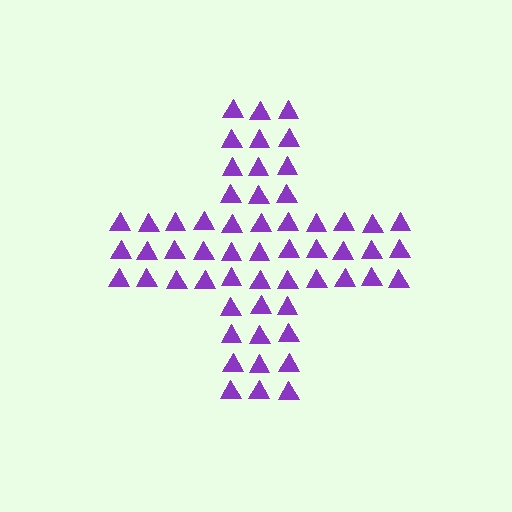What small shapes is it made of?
It is made of small triangles.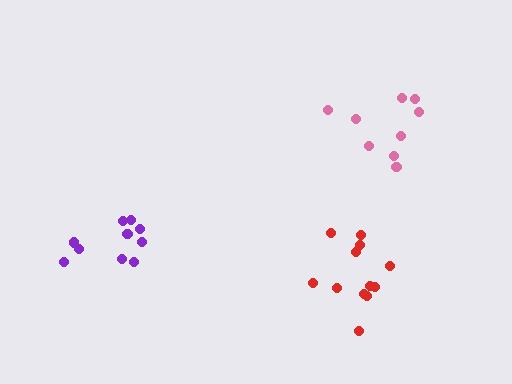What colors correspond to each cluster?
The clusters are colored: purple, red, pink.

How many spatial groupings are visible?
There are 3 spatial groupings.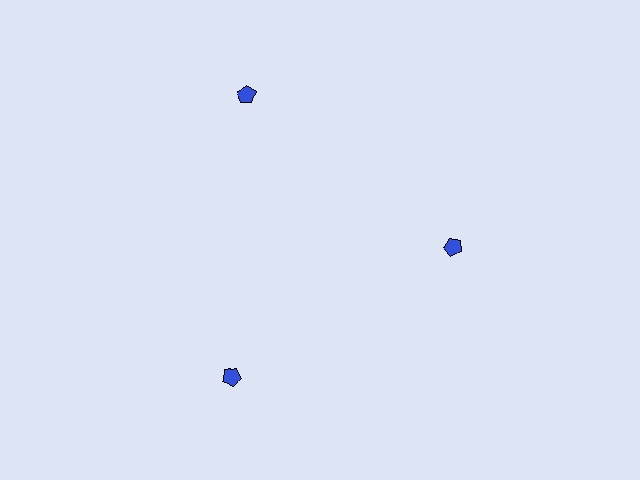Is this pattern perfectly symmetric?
No. The 3 blue pentagons are arranged in a ring, but one element near the 3 o'clock position is pulled inward toward the center, breaking the 3-fold rotational symmetry.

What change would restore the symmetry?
The symmetry would be restored by moving it outward, back onto the ring so that all 3 pentagons sit at equal angles and equal distance from the center.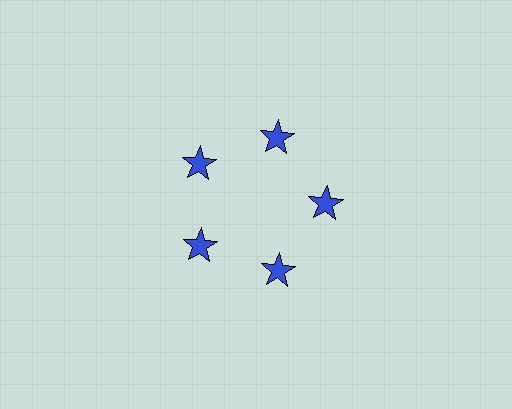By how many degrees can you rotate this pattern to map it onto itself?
The pattern maps onto itself every 72 degrees of rotation.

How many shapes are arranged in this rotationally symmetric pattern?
There are 5 shapes, arranged in 5 groups of 1.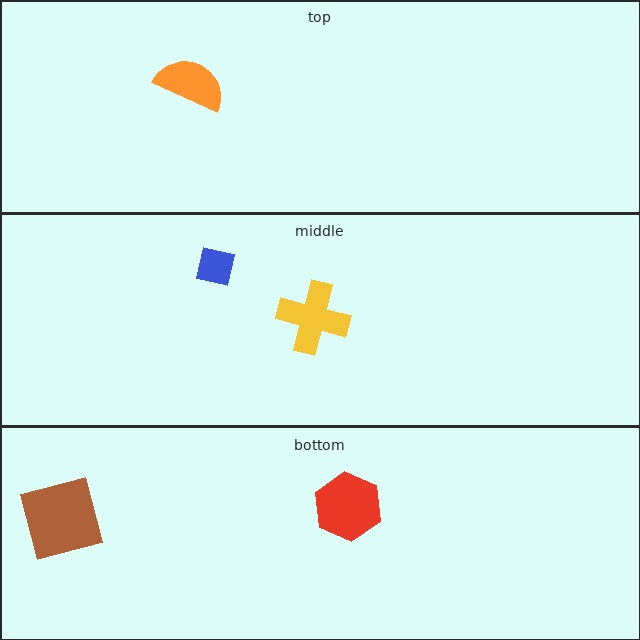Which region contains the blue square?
The middle region.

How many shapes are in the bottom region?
2.